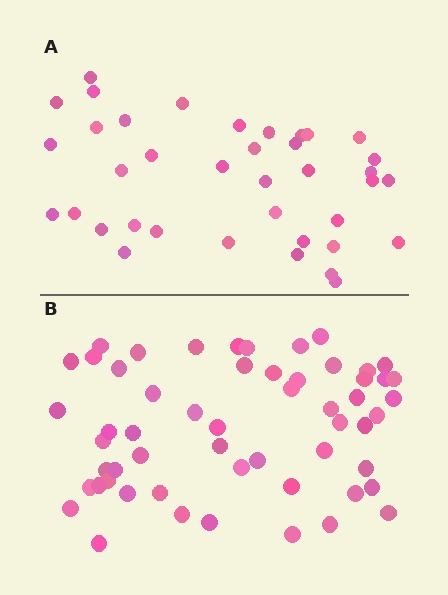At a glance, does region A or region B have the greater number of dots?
Region B (the bottom region) has more dots.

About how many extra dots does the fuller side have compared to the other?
Region B has approximately 20 more dots than region A.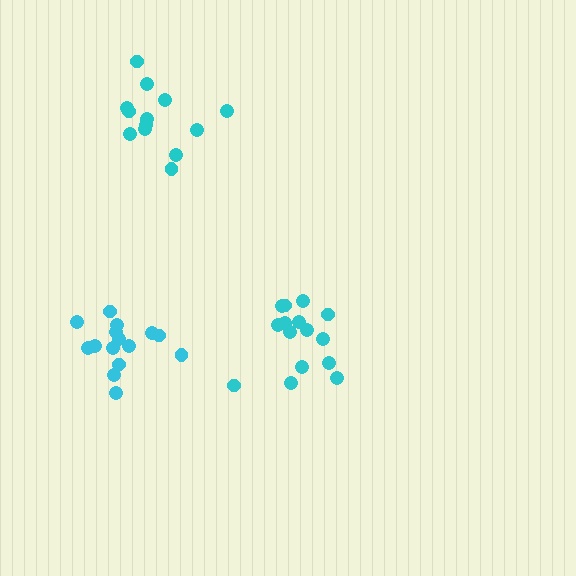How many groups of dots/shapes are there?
There are 3 groups.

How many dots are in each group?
Group 1: 15 dots, Group 2: 15 dots, Group 3: 13 dots (43 total).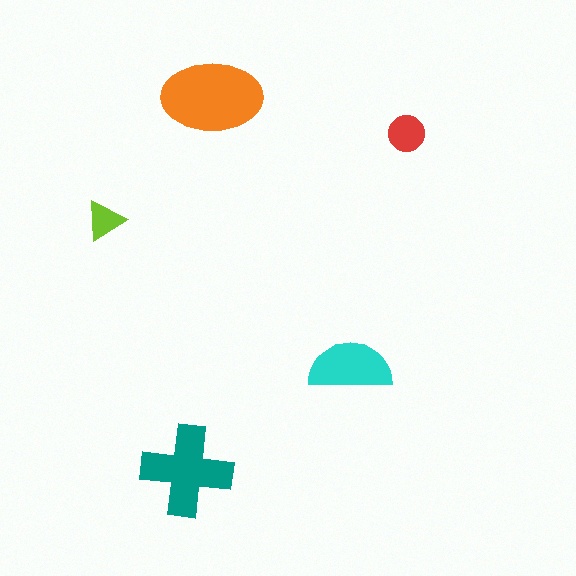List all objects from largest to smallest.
The orange ellipse, the teal cross, the cyan semicircle, the red circle, the lime triangle.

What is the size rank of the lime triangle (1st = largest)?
5th.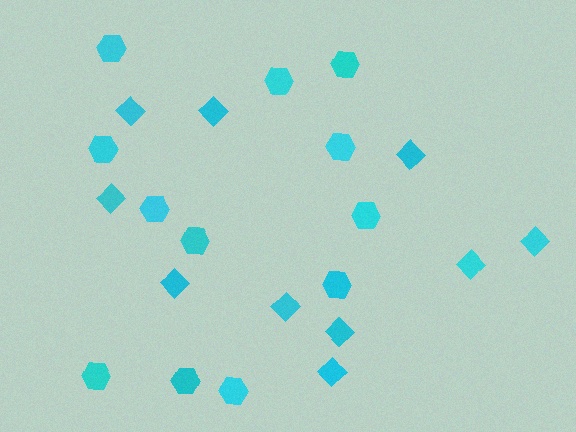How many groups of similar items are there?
There are 2 groups: one group of diamonds (10) and one group of hexagons (12).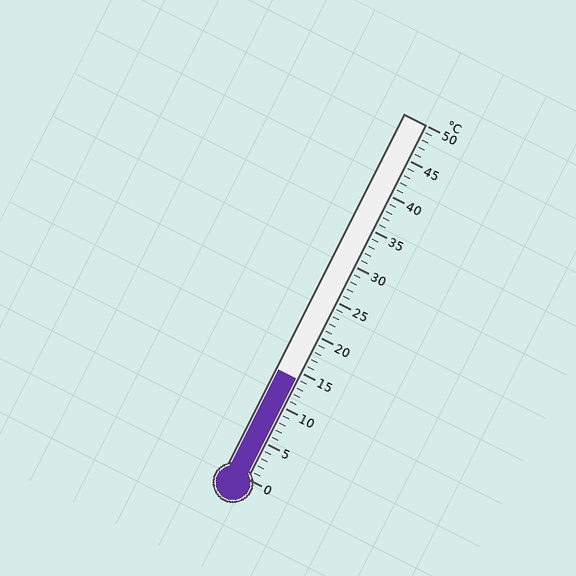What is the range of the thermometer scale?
The thermometer scale ranges from 0°C to 50°C.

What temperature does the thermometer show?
The thermometer shows approximately 14°C.